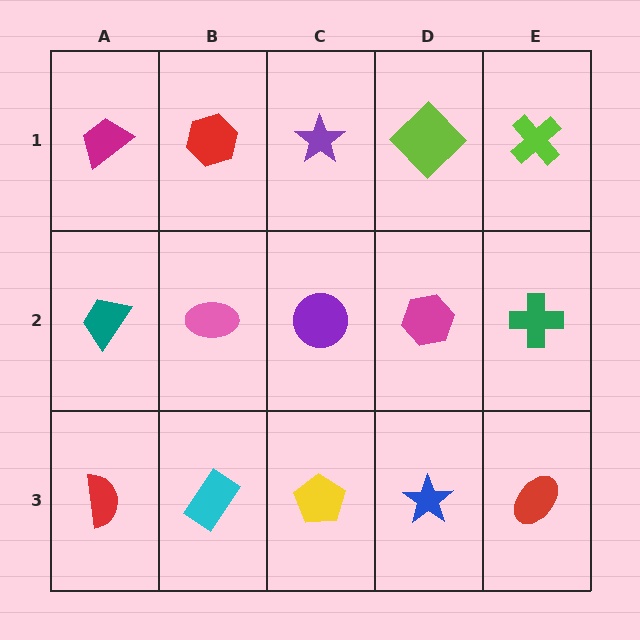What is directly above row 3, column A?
A teal trapezoid.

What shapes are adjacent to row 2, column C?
A purple star (row 1, column C), a yellow pentagon (row 3, column C), a pink ellipse (row 2, column B), a magenta hexagon (row 2, column D).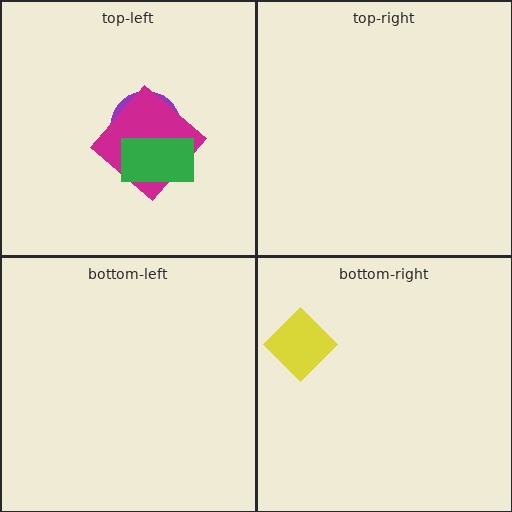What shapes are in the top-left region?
The purple semicircle, the magenta diamond, the green rectangle.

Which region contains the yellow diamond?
The bottom-right region.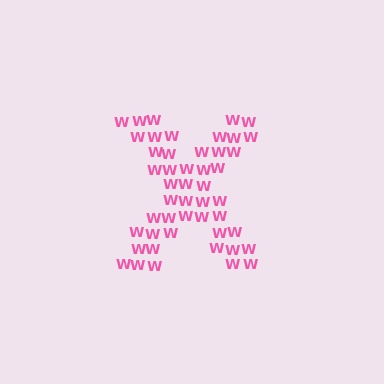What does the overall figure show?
The overall figure shows the letter X.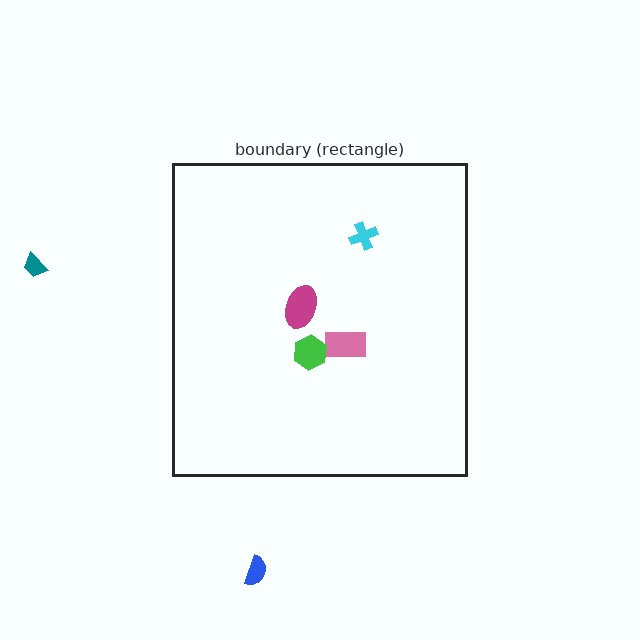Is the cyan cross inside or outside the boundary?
Inside.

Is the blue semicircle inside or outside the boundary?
Outside.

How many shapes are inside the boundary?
4 inside, 2 outside.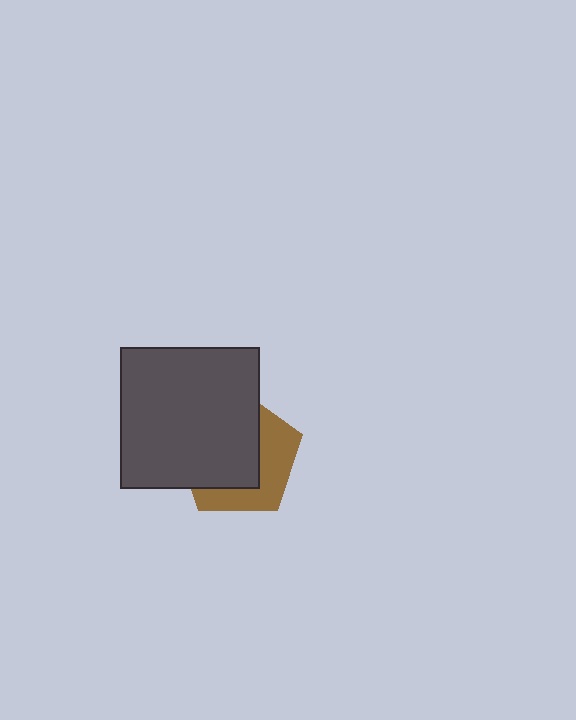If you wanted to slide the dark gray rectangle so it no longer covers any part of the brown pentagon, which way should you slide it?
Slide it toward the upper-left — that is the most direct way to separate the two shapes.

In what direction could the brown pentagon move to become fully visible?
The brown pentagon could move toward the lower-right. That would shift it out from behind the dark gray rectangle entirely.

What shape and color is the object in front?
The object in front is a dark gray rectangle.